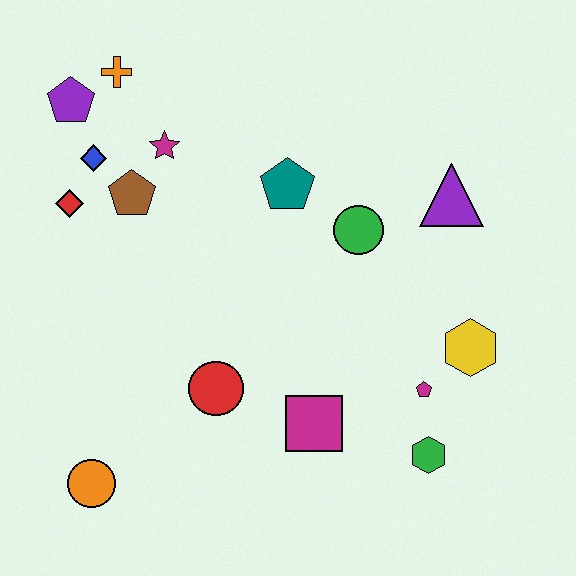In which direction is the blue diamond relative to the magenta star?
The blue diamond is to the left of the magenta star.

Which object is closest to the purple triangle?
The green circle is closest to the purple triangle.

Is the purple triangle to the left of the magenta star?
No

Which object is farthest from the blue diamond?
The green hexagon is farthest from the blue diamond.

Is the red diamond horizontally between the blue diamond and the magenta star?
No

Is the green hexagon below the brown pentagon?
Yes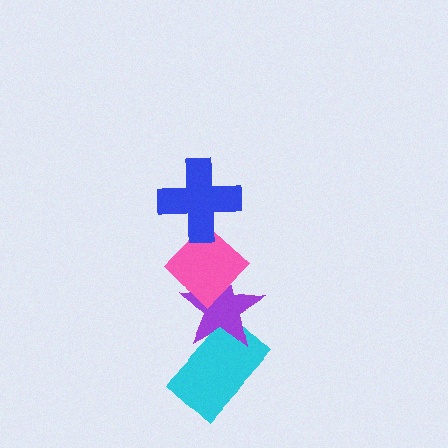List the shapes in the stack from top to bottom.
From top to bottom: the blue cross, the pink diamond, the purple star, the cyan rectangle.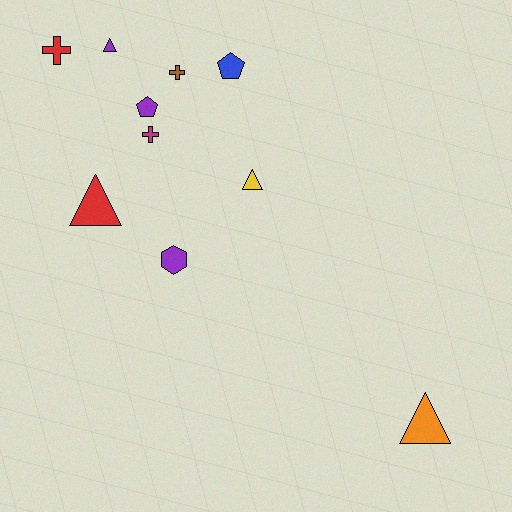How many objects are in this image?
There are 10 objects.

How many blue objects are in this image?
There is 1 blue object.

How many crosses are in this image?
There are 3 crosses.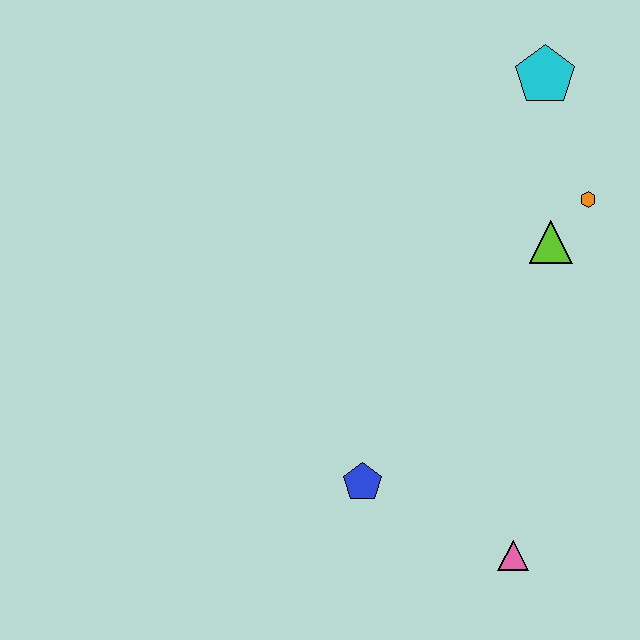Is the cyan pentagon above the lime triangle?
Yes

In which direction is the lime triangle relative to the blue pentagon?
The lime triangle is above the blue pentagon.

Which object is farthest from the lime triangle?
The pink triangle is farthest from the lime triangle.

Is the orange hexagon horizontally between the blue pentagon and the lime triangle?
No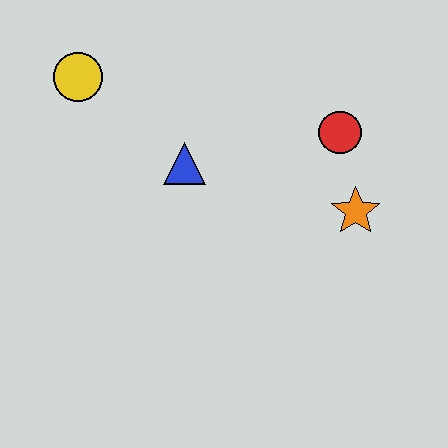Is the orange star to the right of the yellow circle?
Yes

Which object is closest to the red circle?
The orange star is closest to the red circle.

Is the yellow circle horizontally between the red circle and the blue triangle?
No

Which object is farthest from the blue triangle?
The orange star is farthest from the blue triangle.